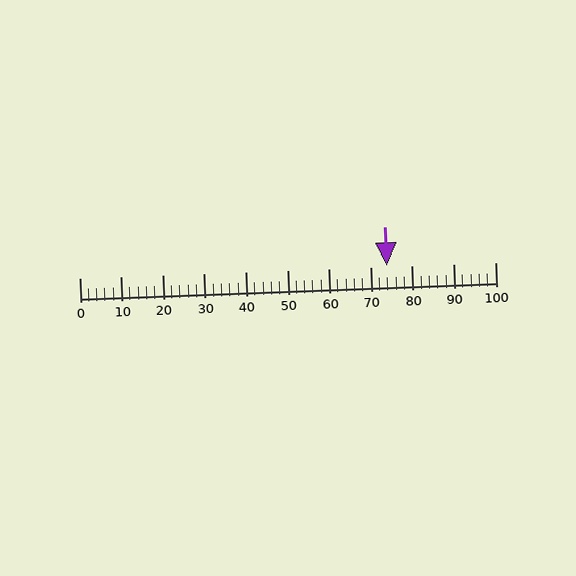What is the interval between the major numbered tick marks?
The major tick marks are spaced 10 units apart.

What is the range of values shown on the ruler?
The ruler shows values from 0 to 100.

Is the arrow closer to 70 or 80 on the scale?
The arrow is closer to 70.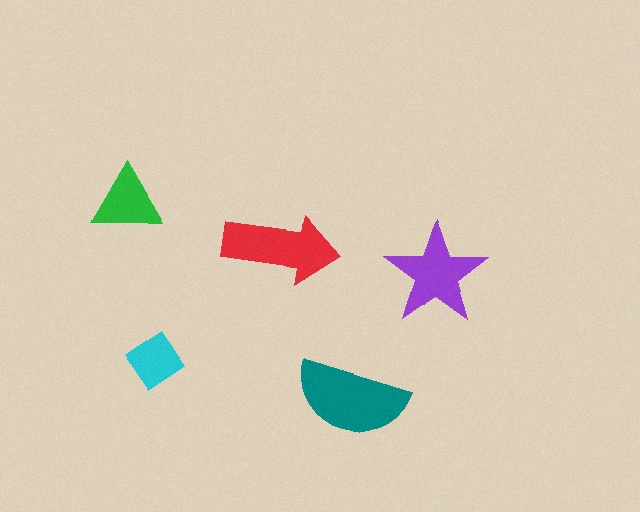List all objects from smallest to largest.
The cyan diamond, the green triangle, the purple star, the red arrow, the teal semicircle.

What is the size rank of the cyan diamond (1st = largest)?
5th.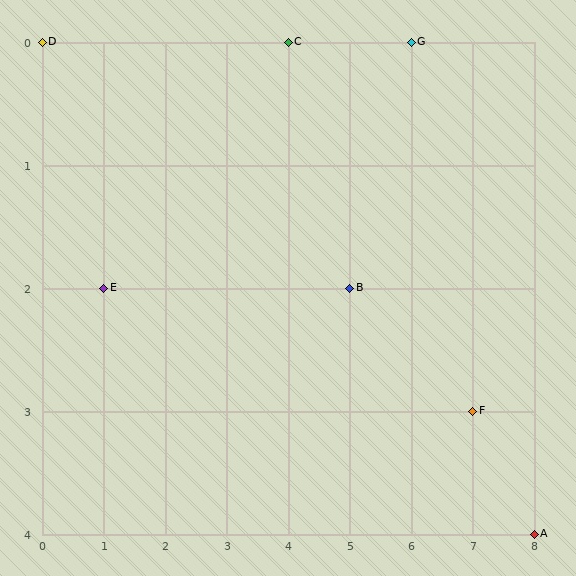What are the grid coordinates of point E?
Point E is at grid coordinates (1, 2).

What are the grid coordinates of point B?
Point B is at grid coordinates (5, 2).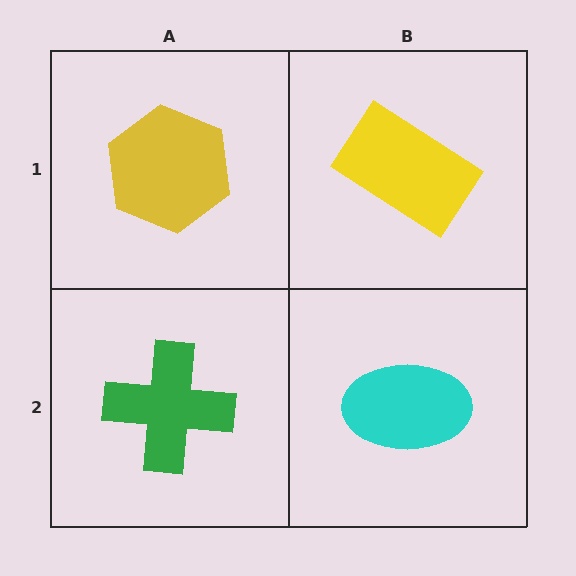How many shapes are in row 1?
2 shapes.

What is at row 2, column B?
A cyan ellipse.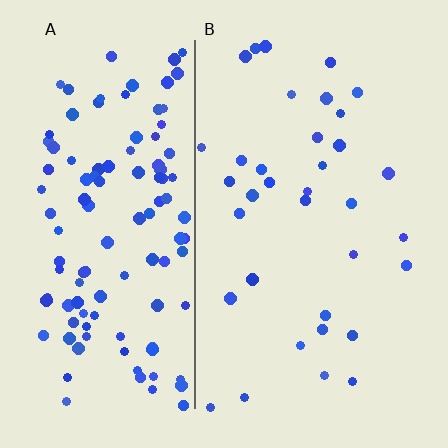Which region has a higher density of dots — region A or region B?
A (the left).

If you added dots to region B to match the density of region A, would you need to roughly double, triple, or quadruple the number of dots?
Approximately triple.